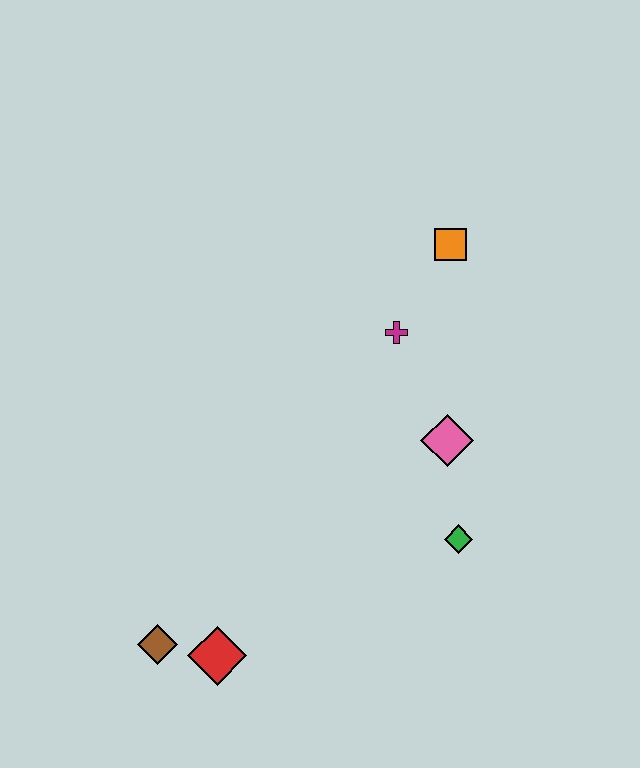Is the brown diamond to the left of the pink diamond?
Yes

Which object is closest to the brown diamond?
The red diamond is closest to the brown diamond.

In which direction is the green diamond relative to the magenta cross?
The green diamond is below the magenta cross.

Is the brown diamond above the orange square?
No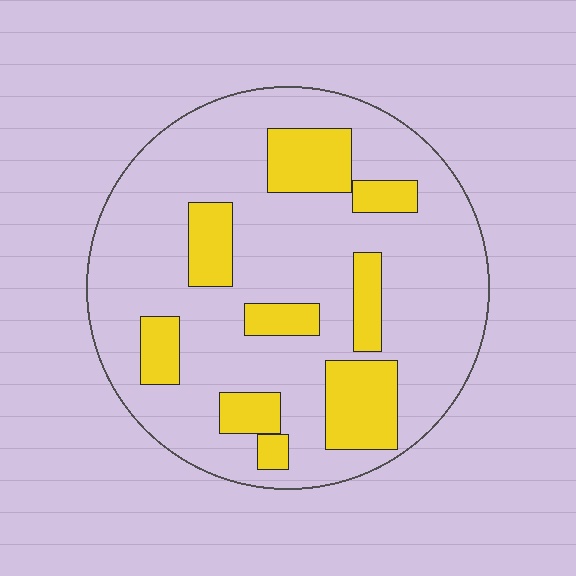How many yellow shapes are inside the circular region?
9.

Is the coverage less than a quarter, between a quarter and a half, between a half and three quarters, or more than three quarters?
Less than a quarter.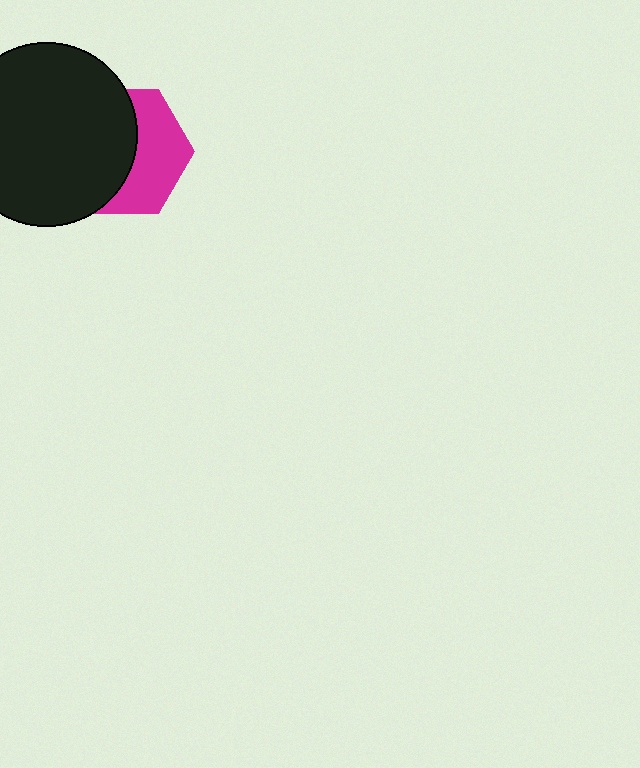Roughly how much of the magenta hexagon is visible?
A small part of it is visible (roughly 45%).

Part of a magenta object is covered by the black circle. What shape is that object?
It is a hexagon.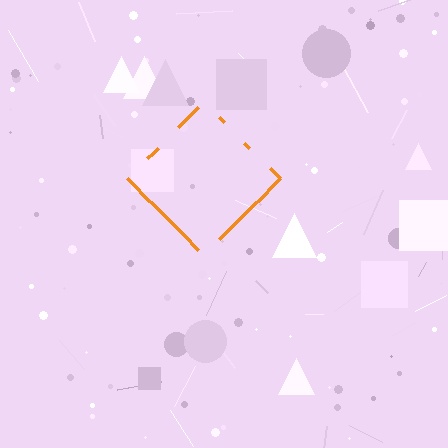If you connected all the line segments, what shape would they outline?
They would outline a diamond.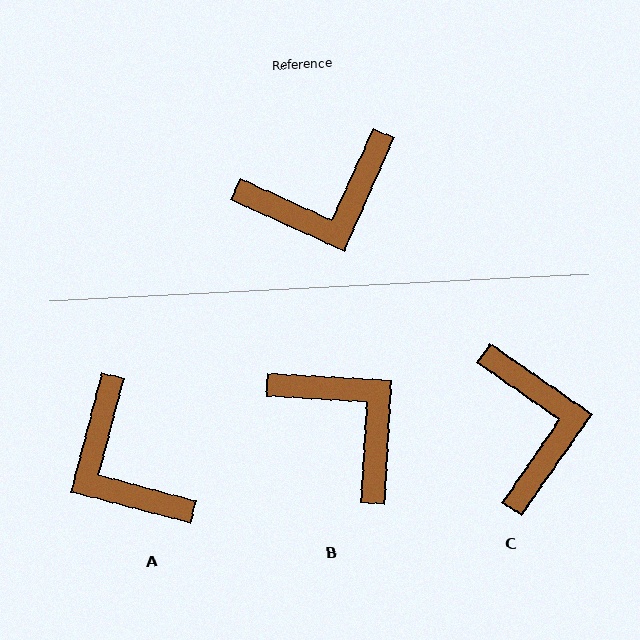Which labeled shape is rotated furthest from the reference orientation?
B, about 111 degrees away.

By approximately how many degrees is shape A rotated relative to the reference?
Approximately 80 degrees clockwise.